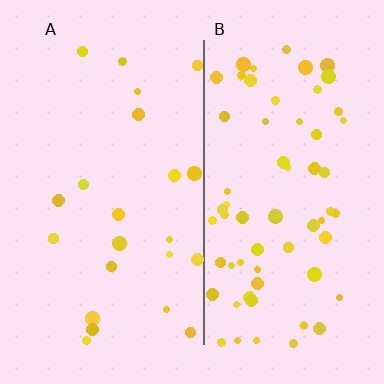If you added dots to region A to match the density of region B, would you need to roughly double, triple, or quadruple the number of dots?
Approximately triple.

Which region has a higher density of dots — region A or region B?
B (the right).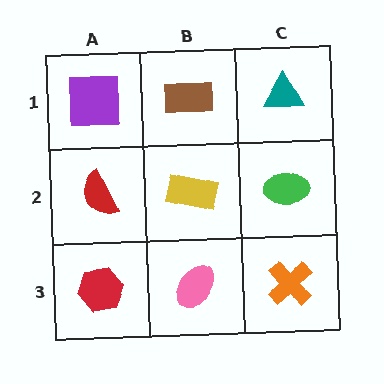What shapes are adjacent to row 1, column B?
A yellow rectangle (row 2, column B), a purple square (row 1, column A), a teal triangle (row 1, column C).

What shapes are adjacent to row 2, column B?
A brown rectangle (row 1, column B), a pink ellipse (row 3, column B), a red semicircle (row 2, column A), a green ellipse (row 2, column C).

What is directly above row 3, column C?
A green ellipse.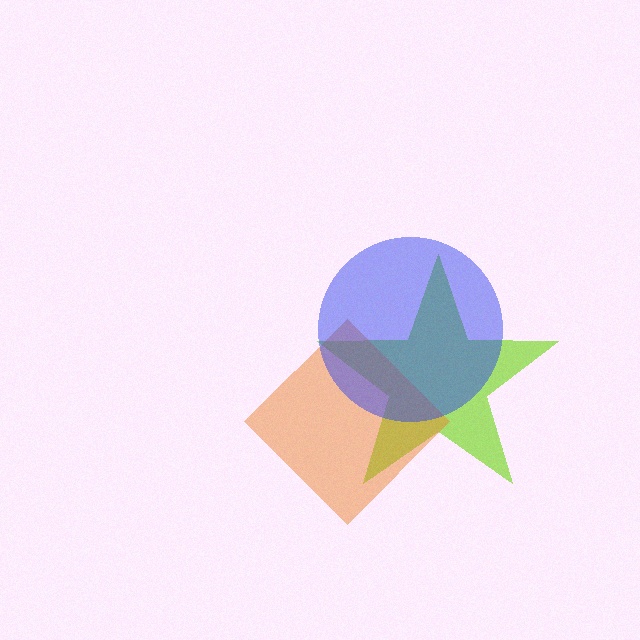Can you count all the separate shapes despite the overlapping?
Yes, there are 3 separate shapes.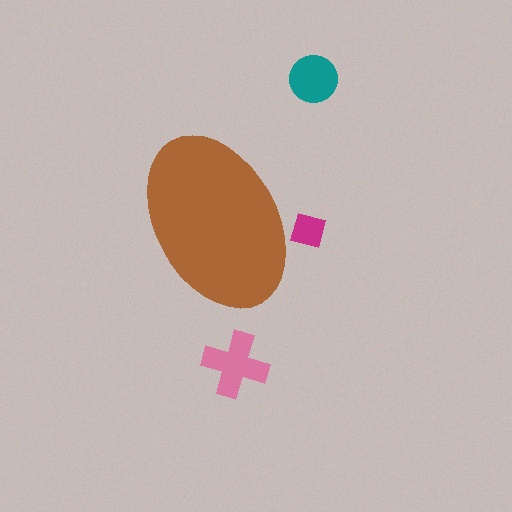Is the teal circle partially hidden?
No, the teal circle is fully visible.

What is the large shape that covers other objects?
A brown ellipse.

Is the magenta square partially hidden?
Yes, the magenta square is partially hidden behind the brown ellipse.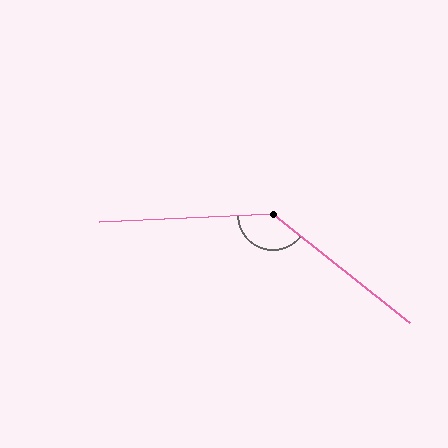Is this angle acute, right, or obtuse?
It is obtuse.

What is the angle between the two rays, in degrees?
Approximately 139 degrees.